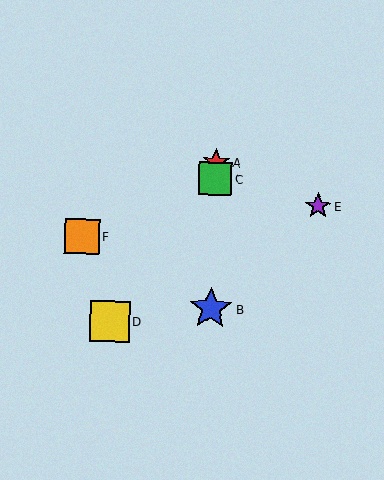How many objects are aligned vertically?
3 objects (A, B, C) are aligned vertically.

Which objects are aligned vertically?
Objects A, B, C are aligned vertically.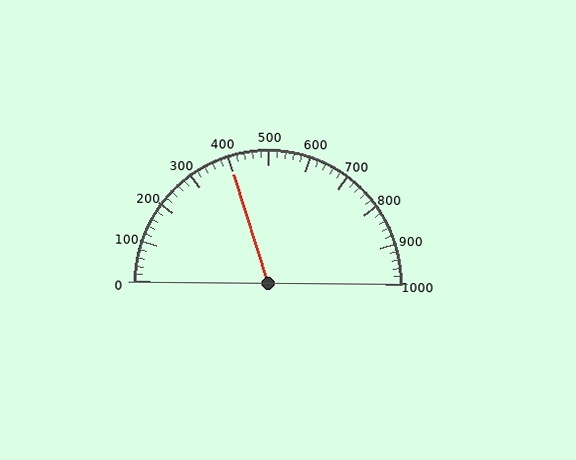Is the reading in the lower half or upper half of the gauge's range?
The reading is in the lower half of the range (0 to 1000).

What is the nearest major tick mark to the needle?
The nearest major tick mark is 400.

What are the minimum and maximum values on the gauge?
The gauge ranges from 0 to 1000.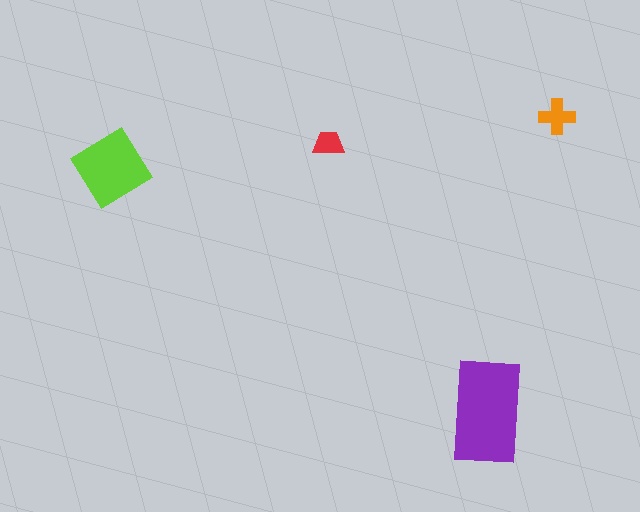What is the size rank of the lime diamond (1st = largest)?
2nd.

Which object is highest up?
The orange cross is topmost.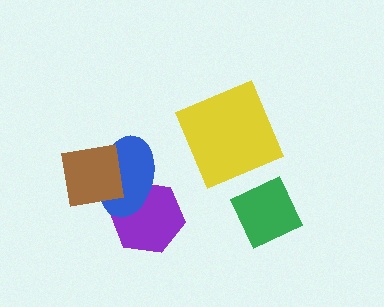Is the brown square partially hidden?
No, no other shape covers it.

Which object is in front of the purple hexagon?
The blue ellipse is in front of the purple hexagon.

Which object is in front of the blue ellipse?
The brown square is in front of the blue ellipse.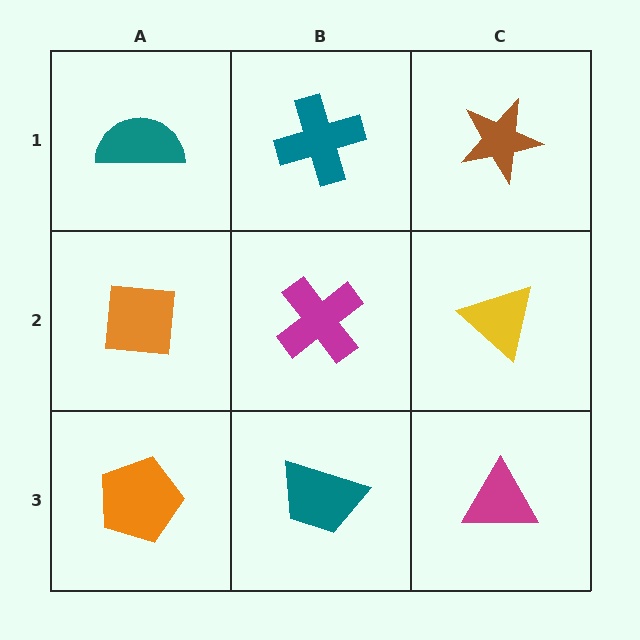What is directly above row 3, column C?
A yellow triangle.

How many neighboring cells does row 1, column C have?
2.